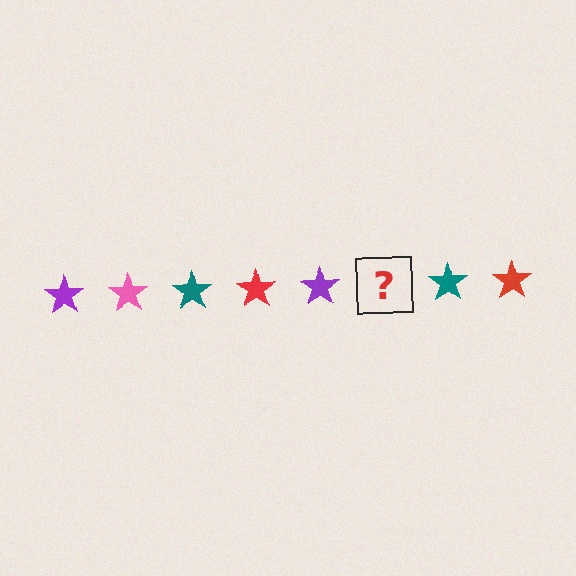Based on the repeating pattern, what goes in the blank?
The blank should be a pink star.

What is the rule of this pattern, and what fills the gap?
The rule is that the pattern cycles through purple, pink, teal, red stars. The gap should be filled with a pink star.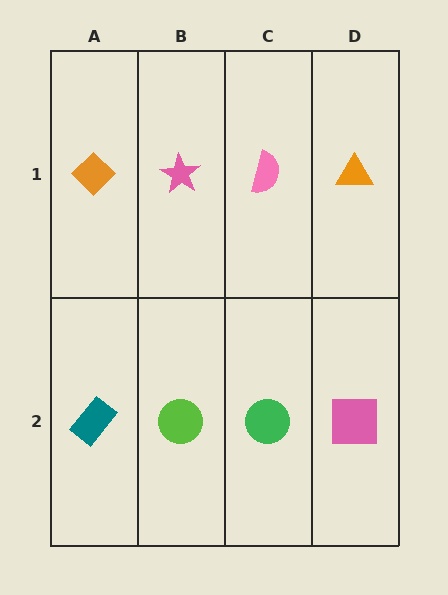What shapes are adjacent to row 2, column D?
An orange triangle (row 1, column D), a green circle (row 2, column C).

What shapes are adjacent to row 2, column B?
A pink star (row 1, column B), a teal rectangle (row 2, column A), a green circle (row 2, column C).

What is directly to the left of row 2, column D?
A green circle.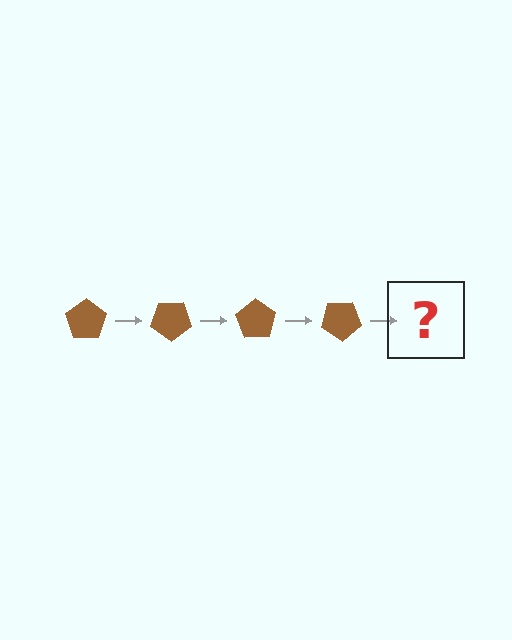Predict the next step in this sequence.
The next step is a brown pentagon rotated 140 degrees.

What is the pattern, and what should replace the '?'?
The pattern is that the pentagon rotates 35 degrees each step. The '?' should be a brown pentagon rotated 140 degrees.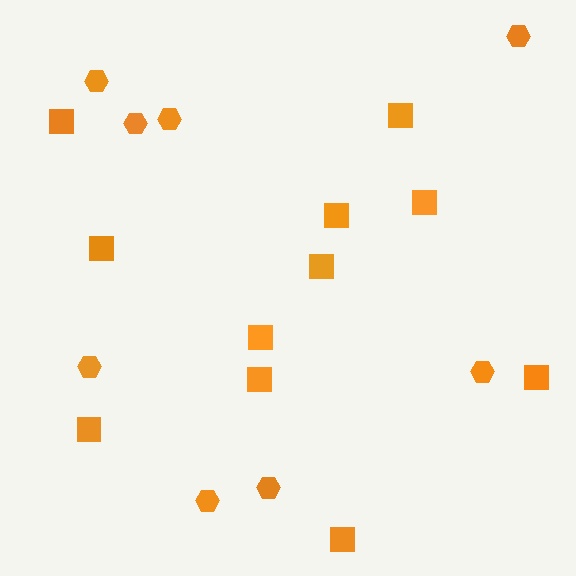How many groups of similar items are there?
There are 2 groups: one group of squares (11) and one group of hexagons (8).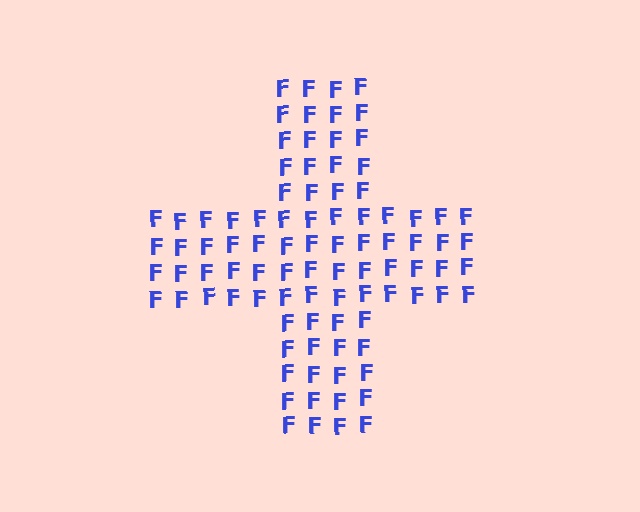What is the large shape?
The large shape is a cross.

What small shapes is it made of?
It is made of small letter F's.